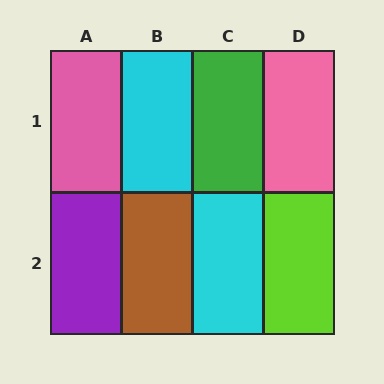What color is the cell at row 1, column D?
Pink.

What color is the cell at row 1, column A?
Pink.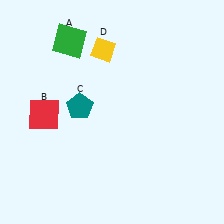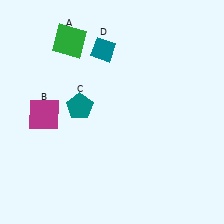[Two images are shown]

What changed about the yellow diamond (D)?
In Image 1, D is yellow. In Image 2, it changed to teal.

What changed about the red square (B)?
In Image 1, B is red. In Image 2, it changed to magenta.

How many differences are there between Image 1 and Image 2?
There are 2 differences between the two images.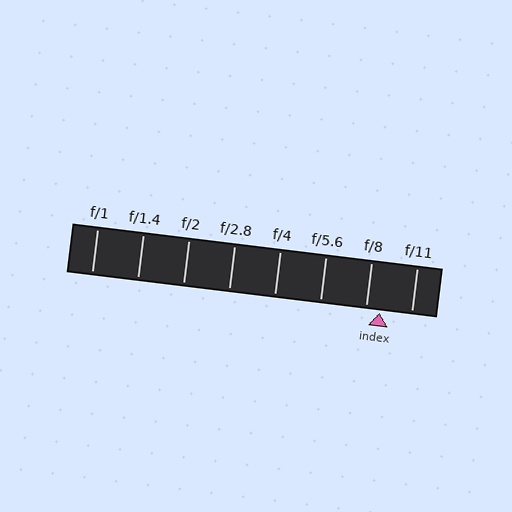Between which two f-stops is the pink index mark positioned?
The index mark is between f/8 and f/11.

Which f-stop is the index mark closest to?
The index mark is closest to f/8.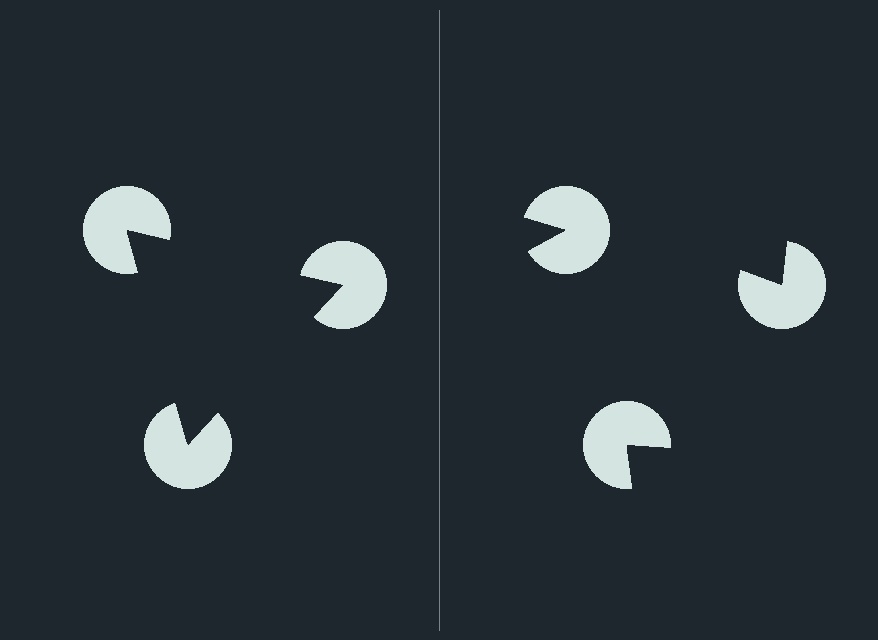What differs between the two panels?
The pac-man discs are positioned identically on both sides; only the wedge orientations differ. On the left they align to a triangle; on the right they are misaligned.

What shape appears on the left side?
An illusory triangle.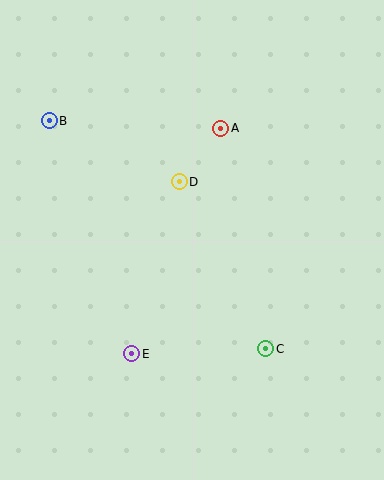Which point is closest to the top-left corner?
Point B is closest to the top-left corner.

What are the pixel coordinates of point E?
Point E is at (132, 354).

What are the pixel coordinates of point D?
Point D is at (179, 182).